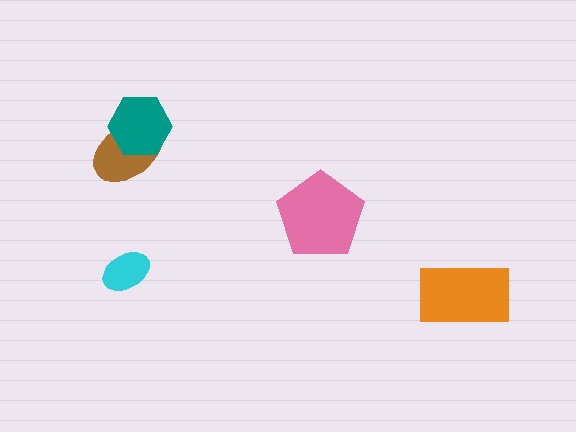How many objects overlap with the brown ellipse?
1 object overlaps with the brown ellipse.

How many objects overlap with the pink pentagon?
0 objects overlap with the pink pentagon.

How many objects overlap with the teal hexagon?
1 object overlaps with the teal hexagon.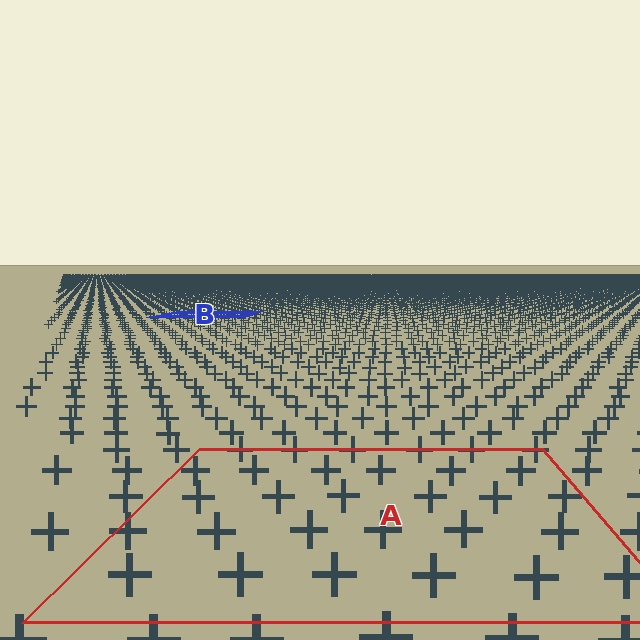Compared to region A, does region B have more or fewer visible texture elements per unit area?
Region B has more texture elements per unit area — they are packed more densely because it is farther away.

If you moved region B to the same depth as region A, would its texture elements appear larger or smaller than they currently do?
They would appear larger. At a closer depth, the same texture elements are projected at a bigger on-screen size.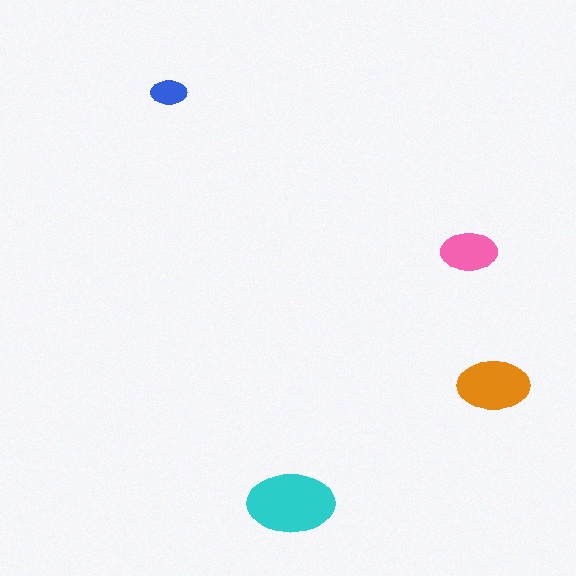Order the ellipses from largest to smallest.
the cyan one, the orange one, the pink one, the blue one.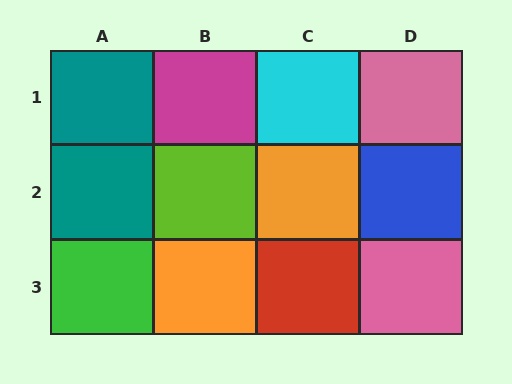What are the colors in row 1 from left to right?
Teal, magenta, cyan, pink.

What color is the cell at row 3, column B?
Orange.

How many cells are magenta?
1 cell is magenta.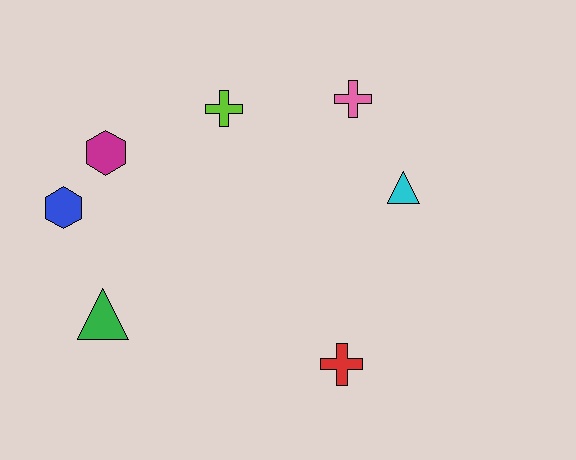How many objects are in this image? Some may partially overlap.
There are 7 objects.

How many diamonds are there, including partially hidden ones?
There are no diamonds.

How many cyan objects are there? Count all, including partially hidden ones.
There is 1 cyan object.